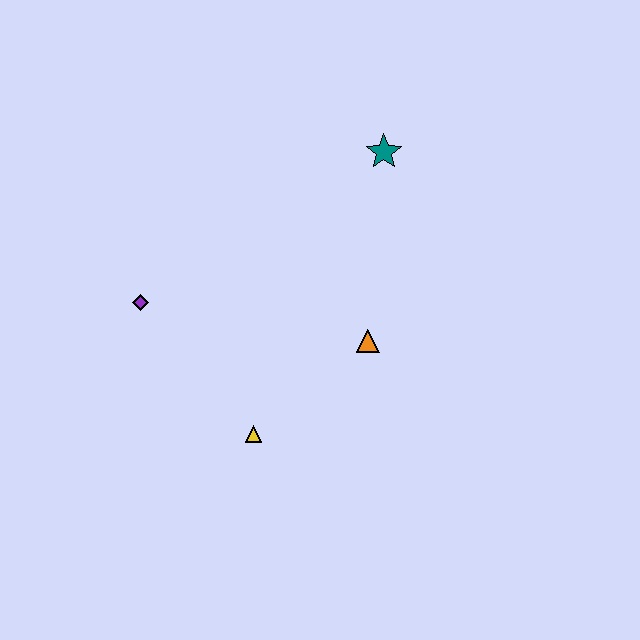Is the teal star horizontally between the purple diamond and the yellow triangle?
No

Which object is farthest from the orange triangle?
The purple diamond is farthest from the orange triangle.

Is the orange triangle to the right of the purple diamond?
Yes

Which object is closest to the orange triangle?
The yellow triangle is closest to the orange triangle.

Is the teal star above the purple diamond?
Yes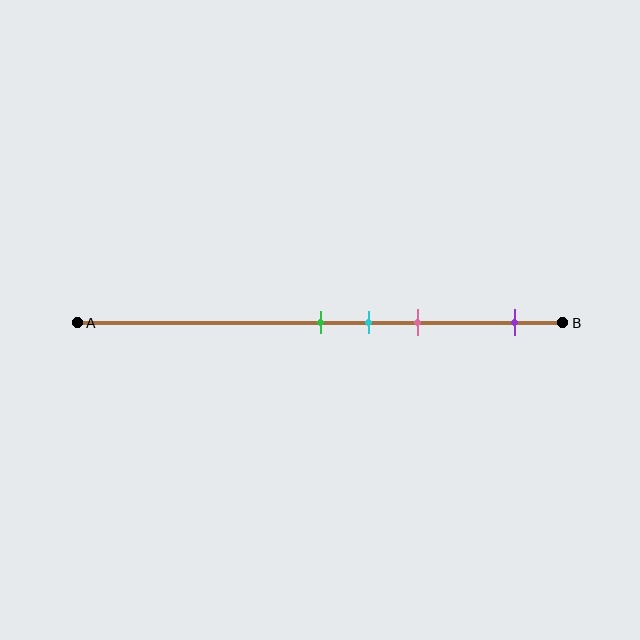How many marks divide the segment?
There are 4 marks dividing the segment.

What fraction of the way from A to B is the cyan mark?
The cyan mark is approximately 60% (0.6) of the way from A to B.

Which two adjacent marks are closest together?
The green and cyan marks are the closest adjacent pair.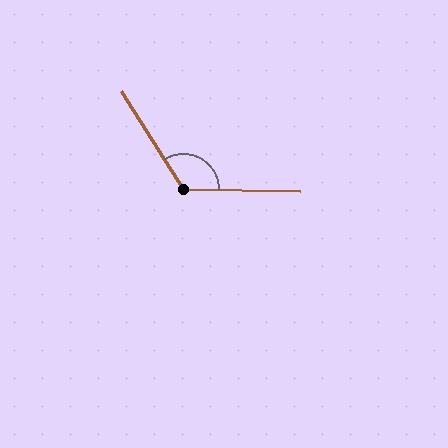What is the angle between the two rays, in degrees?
Approximately 123 degrees.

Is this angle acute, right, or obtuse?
It is obtuse.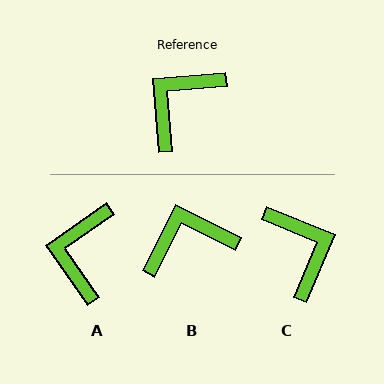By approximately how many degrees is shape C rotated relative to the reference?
Approximately 117 degrees clockwise.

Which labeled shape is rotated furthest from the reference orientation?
C, about 117 degrees away.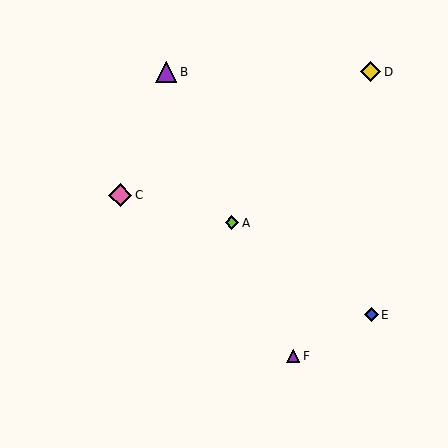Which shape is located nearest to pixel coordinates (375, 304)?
The blue diamond (labeled E) at (371, 315) is nearest to that location.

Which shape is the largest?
The pink diamond (labeled C) is the largest.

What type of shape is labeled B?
Shape B is a purple triangle.